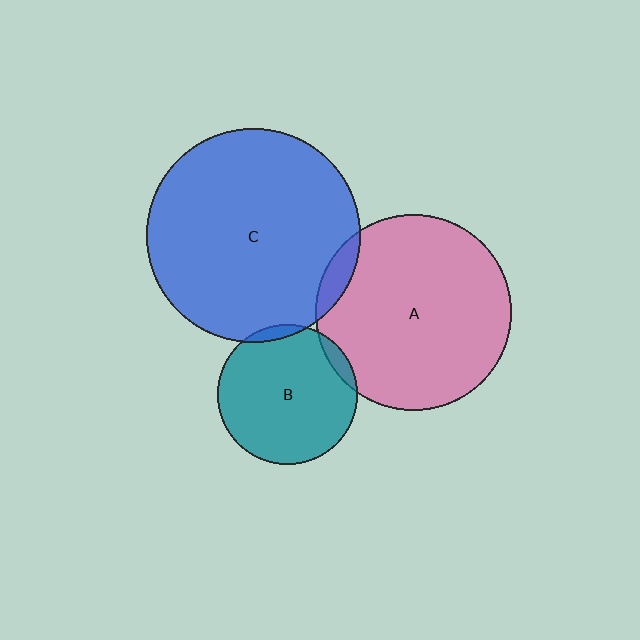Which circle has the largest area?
Circle C (blue).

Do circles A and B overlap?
Yes.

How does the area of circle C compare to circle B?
Approximately 2.3 times.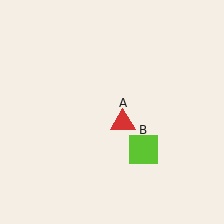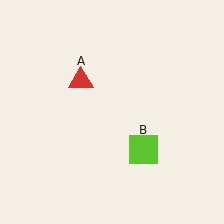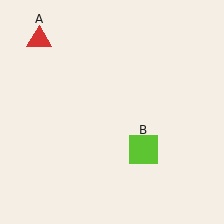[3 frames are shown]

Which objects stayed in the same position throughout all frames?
Lime square (object B) remained stationary.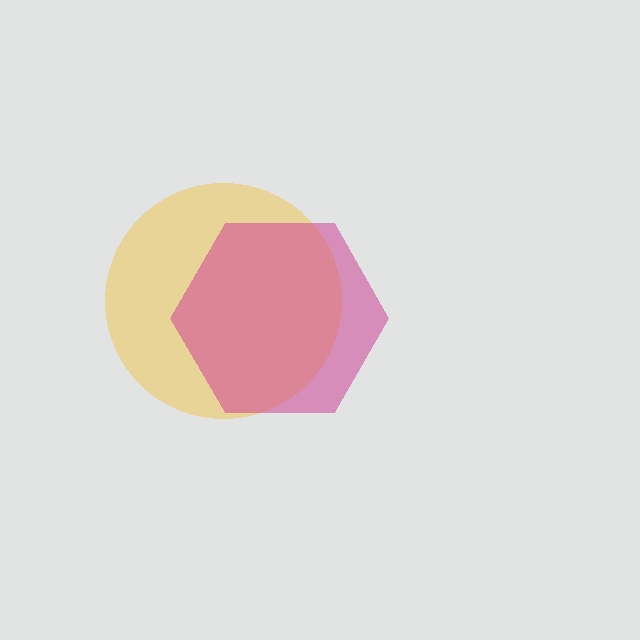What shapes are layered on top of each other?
The layered shapes are: a yellow circle, a magenta hexagon.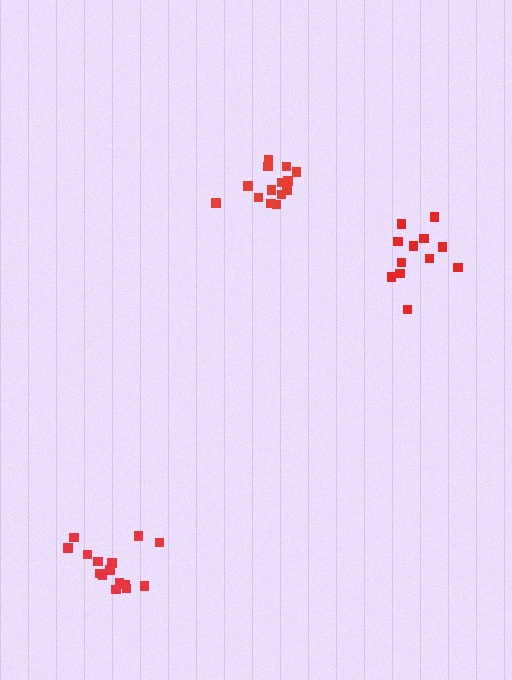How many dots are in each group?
Group 1: 14 dots, Group 2: 12 dots, Group 3: 15 dots (41 total).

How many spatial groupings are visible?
There are 3 spatial groupings.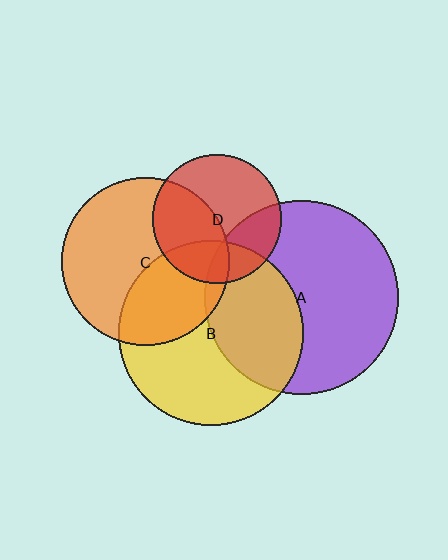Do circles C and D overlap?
Yes.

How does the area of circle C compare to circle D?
Approximately 1.7 times.